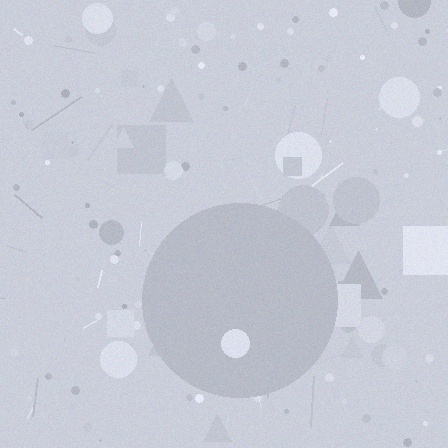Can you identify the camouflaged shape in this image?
The camouflaged shape is a circle.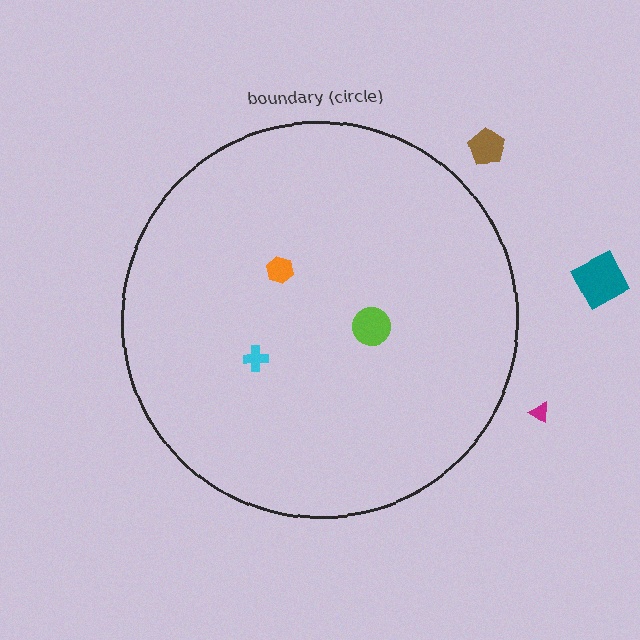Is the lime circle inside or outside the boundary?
Inside.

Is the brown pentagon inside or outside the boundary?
Outside.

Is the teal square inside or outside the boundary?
Outside.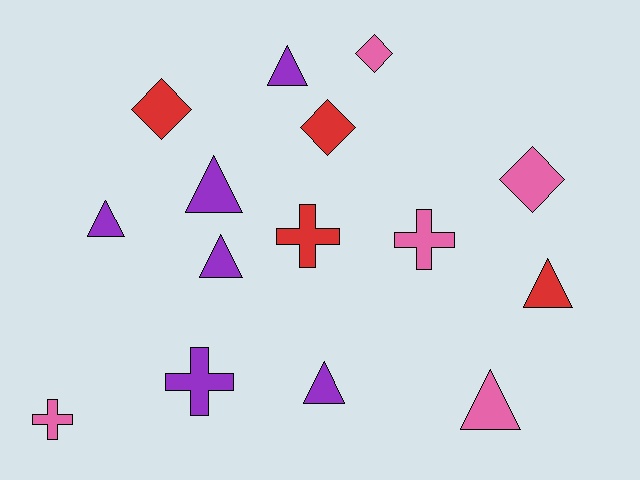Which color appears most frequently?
Purple, with 6 objects.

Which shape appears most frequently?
Triangle, with 7 objects.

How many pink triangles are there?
There is 1 pink triangle.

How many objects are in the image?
There are 15 objects.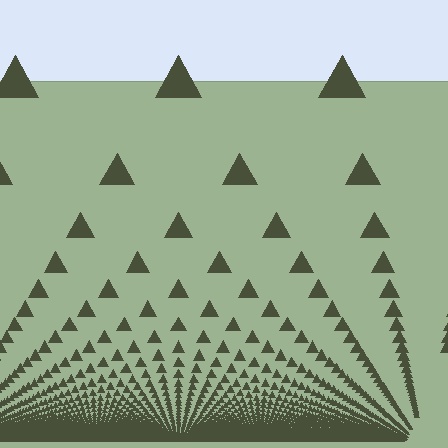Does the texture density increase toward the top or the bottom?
Density increases toward the bottom.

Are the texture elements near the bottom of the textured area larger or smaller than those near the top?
Smaller. The gradient is inverted — elements near the bottom are smaller and denser.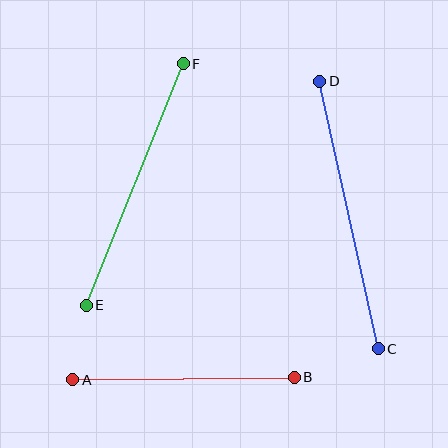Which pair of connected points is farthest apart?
Points C and D are farthest apart.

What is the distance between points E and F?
The distance is approximately 261 pixels.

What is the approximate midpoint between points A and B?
The midpoint is at approximately (184, 379) pixels.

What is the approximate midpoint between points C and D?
The midpoint is at approximately (349, 215) pixels.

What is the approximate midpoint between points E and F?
The midpoint is at approximately (135, 184) pixels.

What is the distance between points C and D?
The distance is approximately 274 pixels.